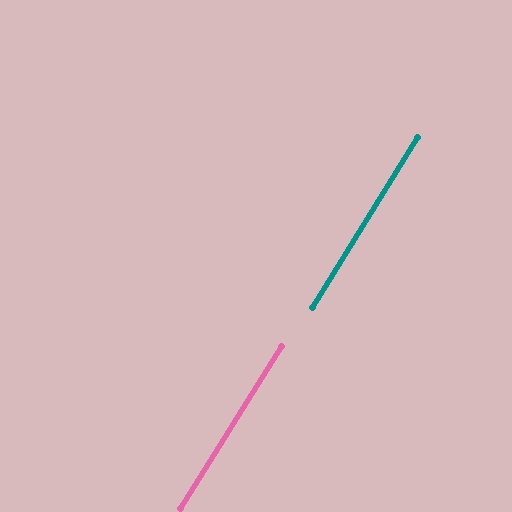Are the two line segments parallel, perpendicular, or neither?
Parallel — their directions differ by only 0.0°.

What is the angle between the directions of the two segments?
Approximately 0 degrees.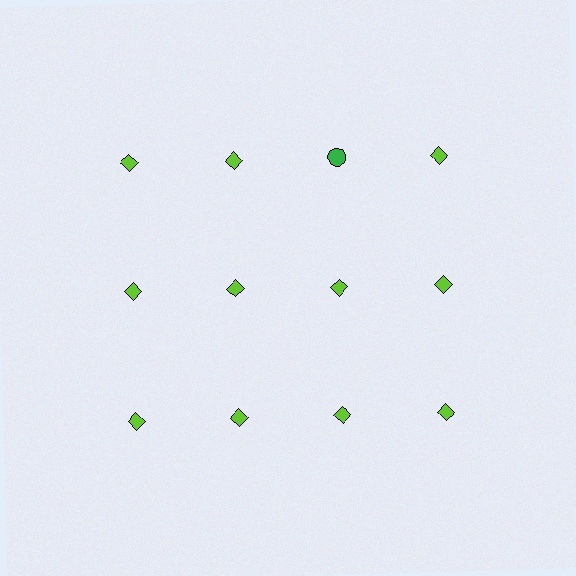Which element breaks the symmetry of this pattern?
The green circle in the top row, center column breaks the symmetry. All other shapes are lime diamonds.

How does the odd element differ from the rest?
It differs in both color (green instead of lime) and shape (circle instead of diamond).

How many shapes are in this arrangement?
There are 12 shapes arranged in a grid pattern.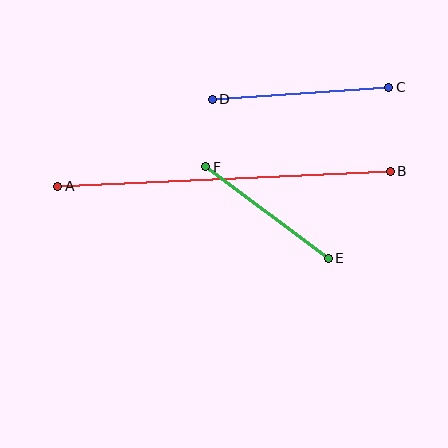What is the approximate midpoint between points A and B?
The midpoint is at approximately (224, 179) pixels.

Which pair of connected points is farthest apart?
Points A and B are farthest apart.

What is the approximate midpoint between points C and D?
The midpoint is at approximately (300, 93) pixels.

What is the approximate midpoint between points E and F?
The midpoint is at approximately (267, 212) pixels.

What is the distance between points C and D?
The distance is approximately 177 pixels.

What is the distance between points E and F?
The distance is approximately 153 pixels.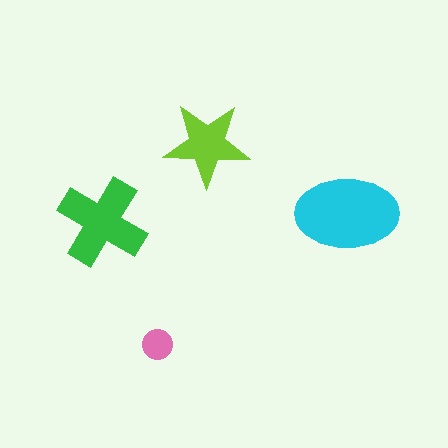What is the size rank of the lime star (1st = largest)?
3rd.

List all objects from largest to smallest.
The cyan ellipse, the green cross, the lime star, the pink circle.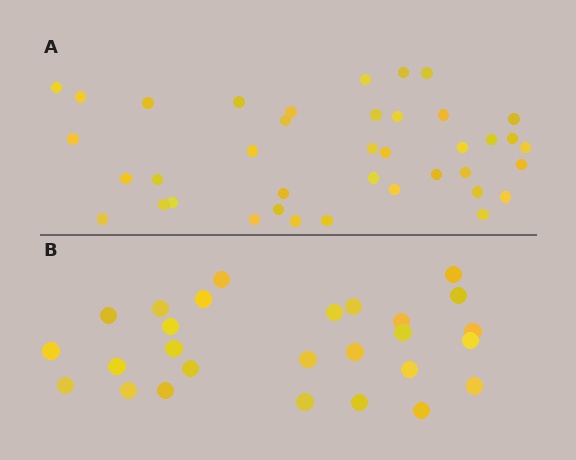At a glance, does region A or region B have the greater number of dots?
Region A (the top region) has more dots.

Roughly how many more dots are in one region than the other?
Region A has roughly 12 or so more dots than region B.